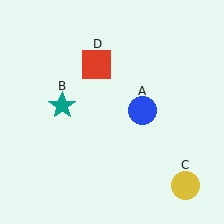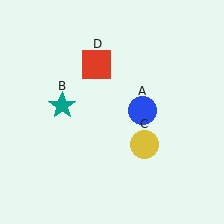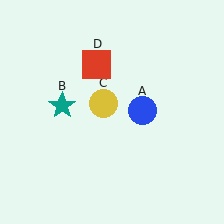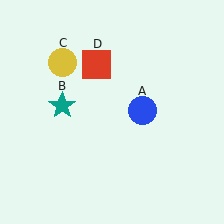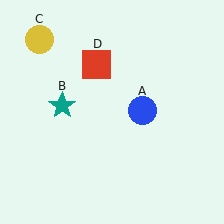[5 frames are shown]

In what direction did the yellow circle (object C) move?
The yellow circle (object C) moved up and to the left.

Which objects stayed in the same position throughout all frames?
Blue circle (object A) and teal star (object B) and red square (object D) remained stationary.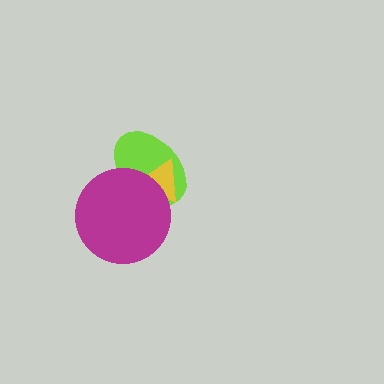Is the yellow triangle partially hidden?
Yes, it is partially covered by another shape.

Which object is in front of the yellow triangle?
The magenta circle is in front of the yellow triangle.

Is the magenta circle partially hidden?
No, no other shape covers it.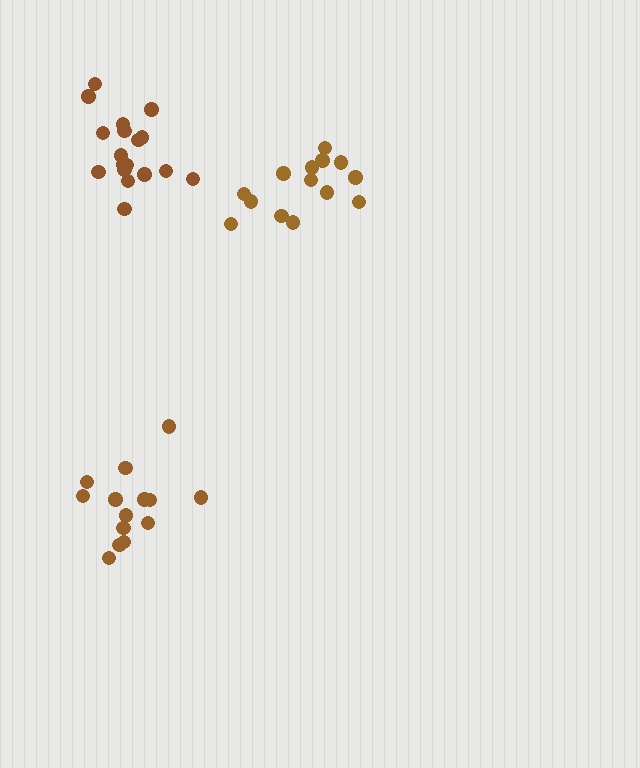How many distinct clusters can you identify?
There are 3 distinct clusters.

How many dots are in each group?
Group 1: 14 dots, Group 2: 18 dots, Group 3: 14 dots (46 total).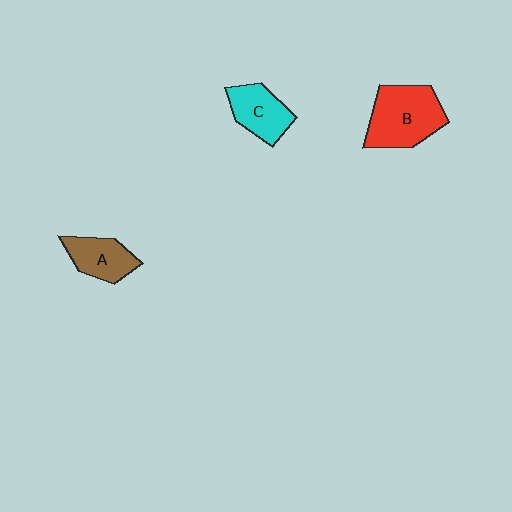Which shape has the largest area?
Shape B (red).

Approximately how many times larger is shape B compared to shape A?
Approximately 1.7 times.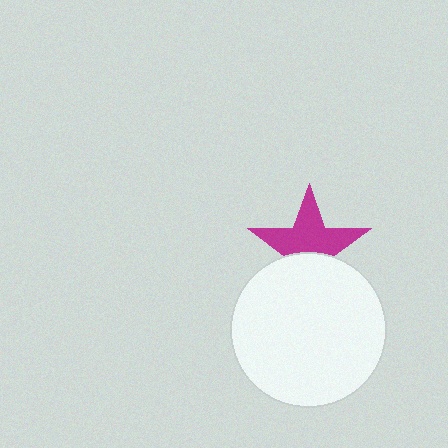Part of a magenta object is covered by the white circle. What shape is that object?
It is a star.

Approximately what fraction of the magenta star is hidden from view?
Roughly 39% of the magenta star is hidden behind the white circle.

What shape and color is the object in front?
The object in front is a white circle.